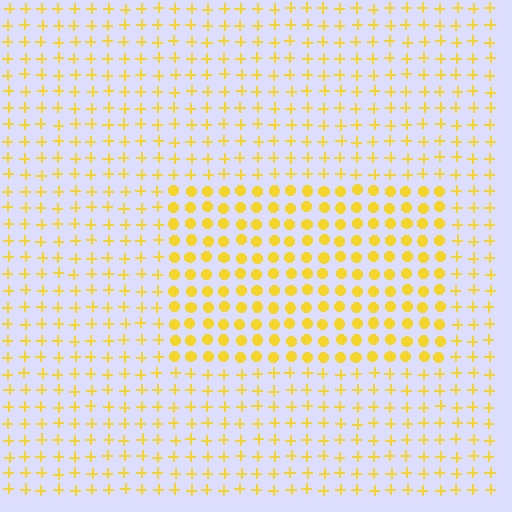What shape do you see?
I see a rectangle.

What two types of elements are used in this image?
The image uses circles inside the rectangle region and plus signs outside it.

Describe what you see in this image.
The image is filled with small yellow elements arranged in a uniform grid. A rectangle-shaped region contains circles, while the surrounding area contains plus signs. The boundary is defined purely by the change in element shape.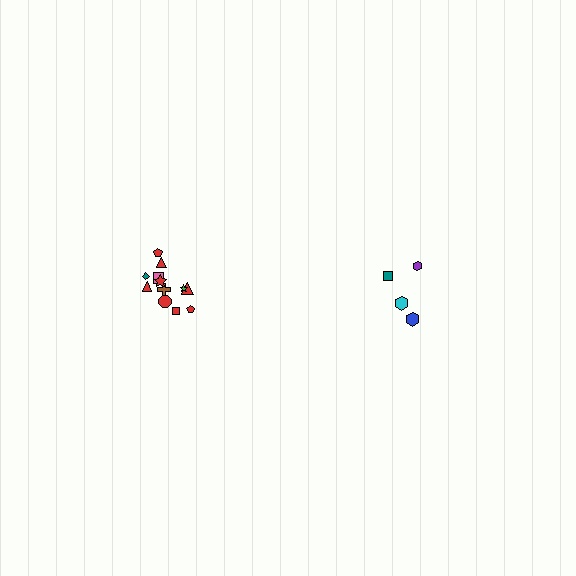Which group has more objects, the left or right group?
The left group.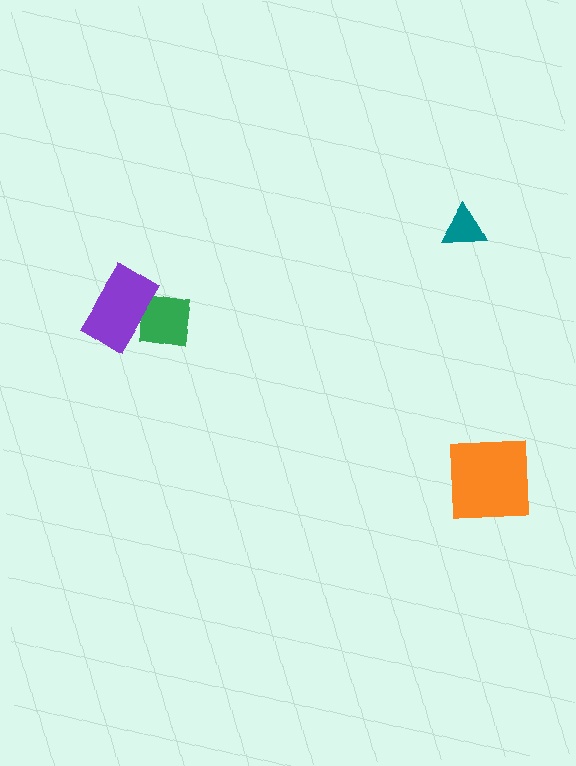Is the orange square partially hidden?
No, no other shape covers it.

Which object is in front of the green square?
The purple rectangle is in front of the green square.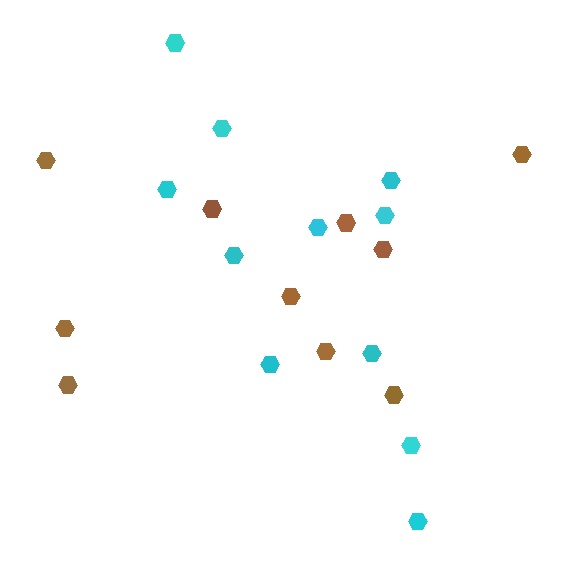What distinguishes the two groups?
There are 2 groups: one group of brown hexagons (10) and one group of cyan hexagons (11).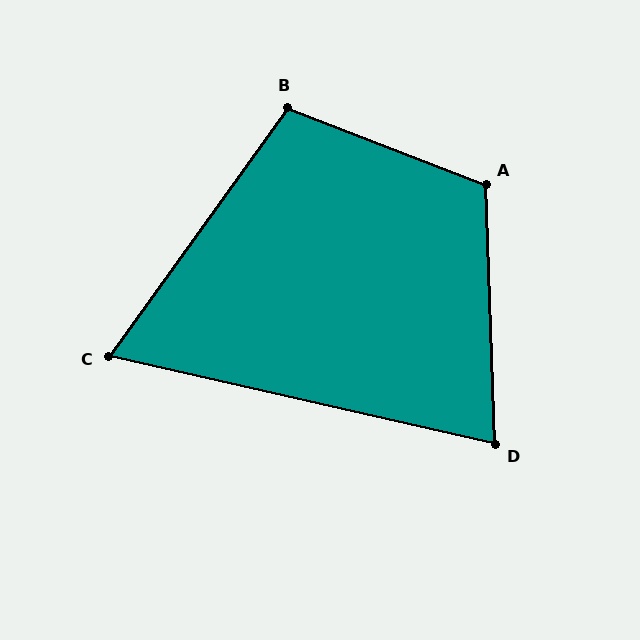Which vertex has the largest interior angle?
A, at approximately 113 degrees.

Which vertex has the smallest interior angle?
C, at approximately 67 degrees.